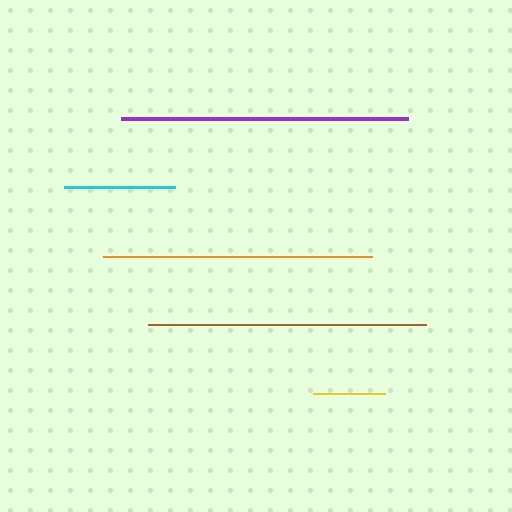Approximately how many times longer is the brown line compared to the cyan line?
The brown line is approximately 2.5 times the length of the cyan line.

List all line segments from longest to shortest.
From longest to shortest: purple, brown, orange, cyan, yellow.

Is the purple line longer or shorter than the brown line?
The purple line is longer than the brown line.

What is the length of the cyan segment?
The cyan segment is approximately 111 pixels long.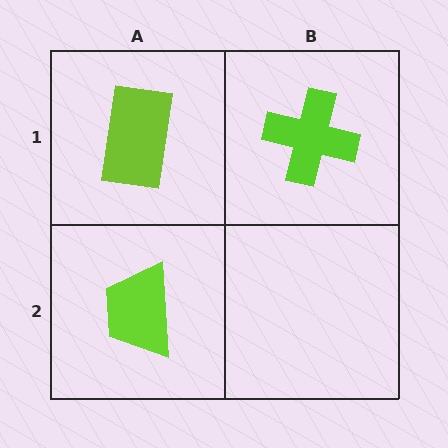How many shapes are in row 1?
2 shapes.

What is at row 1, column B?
A lime cross.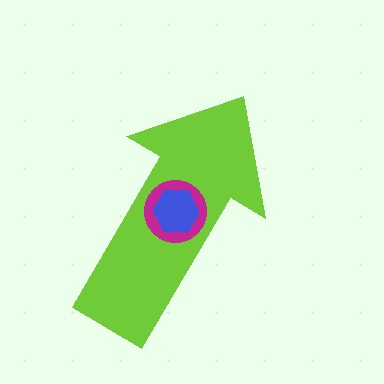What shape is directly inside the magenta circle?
The blue hexagon.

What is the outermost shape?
The lime arrow.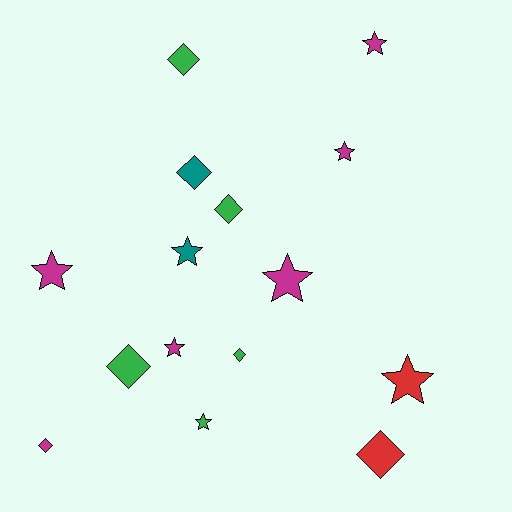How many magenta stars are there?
There are 5 magenta stars.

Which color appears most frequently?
Magenta, with 6 objects.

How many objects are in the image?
There are 15 objects.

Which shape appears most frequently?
Star, with 8 objects.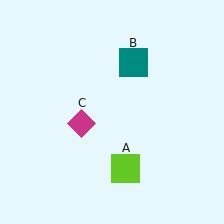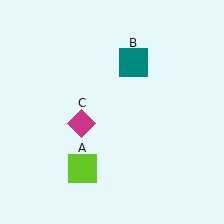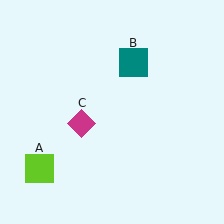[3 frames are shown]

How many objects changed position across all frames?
1 object changed position: lime square (object A).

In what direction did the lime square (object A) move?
The lime square (object A) moved left.